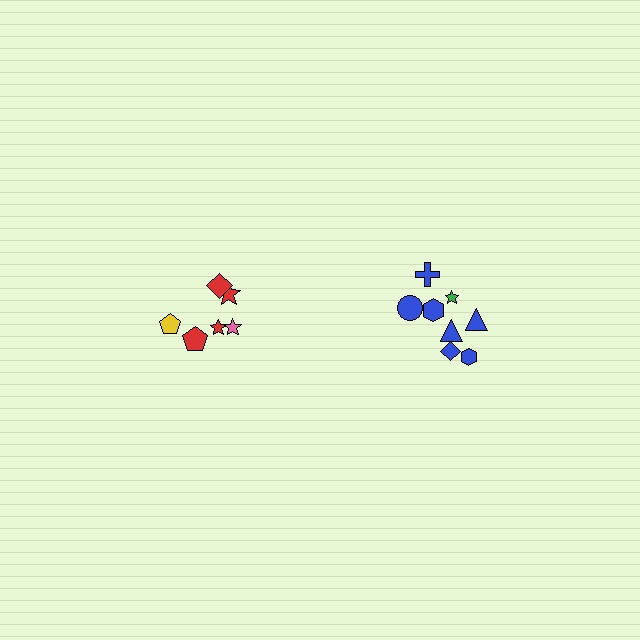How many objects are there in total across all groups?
There are 14 objects.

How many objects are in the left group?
There are 6 objects.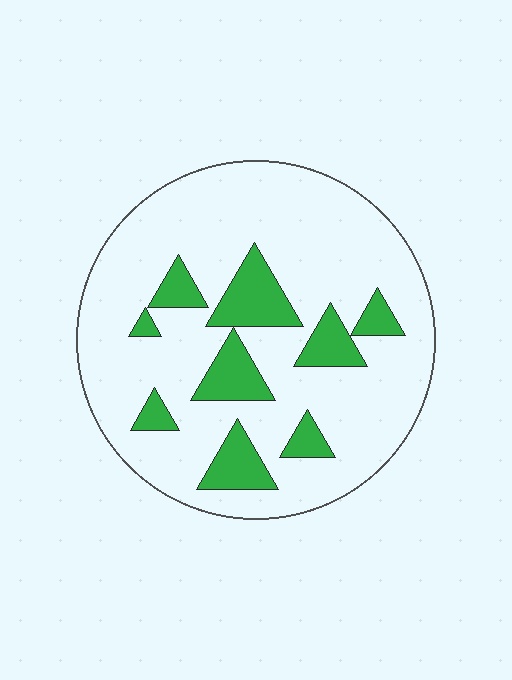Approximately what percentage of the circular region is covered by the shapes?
Approximately 20%.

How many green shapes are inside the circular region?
9.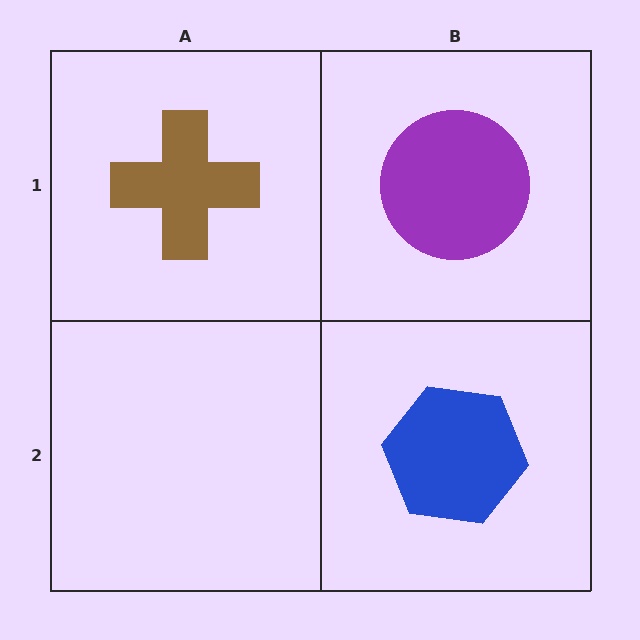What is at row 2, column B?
A blue hexagon.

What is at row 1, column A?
A brown cross.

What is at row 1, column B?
A purple circle.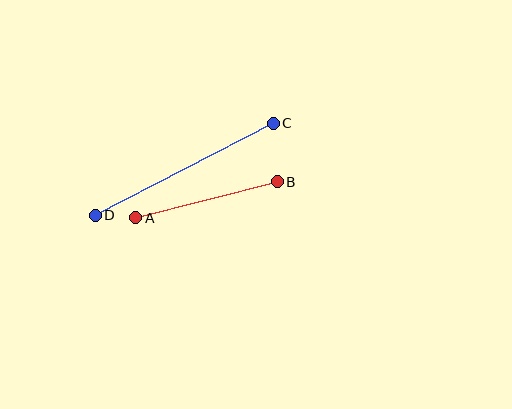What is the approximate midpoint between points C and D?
The midpoint is at approximately (184, 169) pixels.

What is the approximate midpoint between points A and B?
The midpoint is at approximately (206, 200) pixels.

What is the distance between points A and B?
The distance is approximately 146 pixels.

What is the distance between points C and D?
The distance is approximately 201 pixels.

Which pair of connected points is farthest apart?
Points C and D are farthest apart.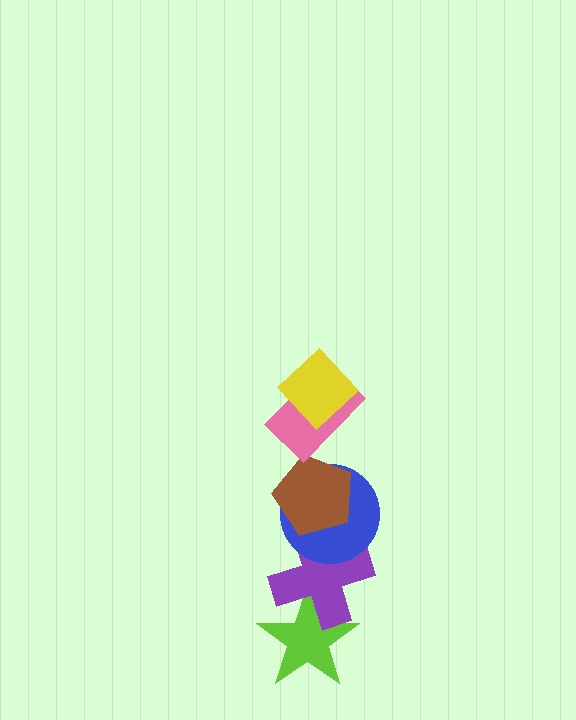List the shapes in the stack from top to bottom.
From top to bottom: the yellow diamond, the pink rectangle, the brown pentagon, the blue circle, the purple cross, the lime star.